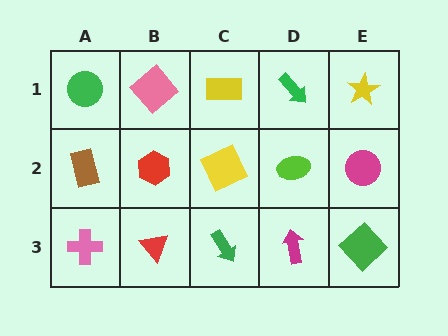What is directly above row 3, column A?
A brown rectangle.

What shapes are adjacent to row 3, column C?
A yellow square (row 2, column C), a red triangle (row 3, column B), a magenta arrow (row 3, column D).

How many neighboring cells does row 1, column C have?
3.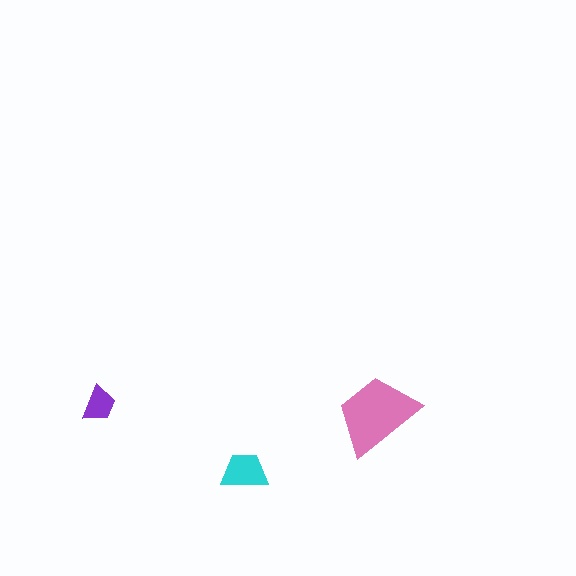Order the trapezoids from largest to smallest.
the pink one, the cyan one, the purple one.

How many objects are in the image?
There are 3 objects in the image.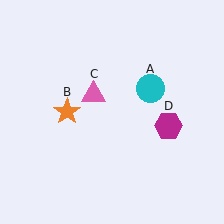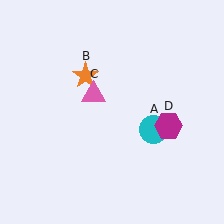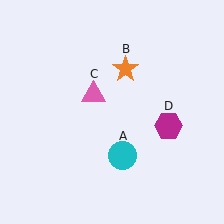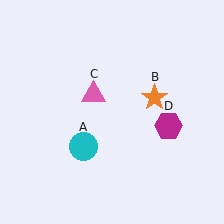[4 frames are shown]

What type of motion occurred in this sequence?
The cyan circle (object A), orange star (object B) rotated clockwise around the center of the scene.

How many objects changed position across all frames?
2 objects changed position: cyan circle (object A), orange star (object B).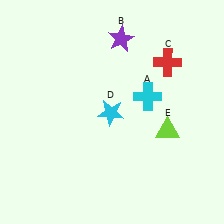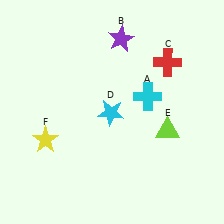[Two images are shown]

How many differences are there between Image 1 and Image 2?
There is 1 difference between the two images.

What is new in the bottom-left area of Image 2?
A yellow star (F) was added in the bottom-left area of Image 2.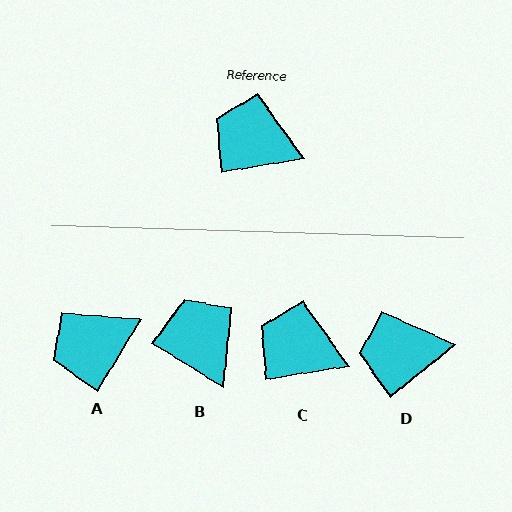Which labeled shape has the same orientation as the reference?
C.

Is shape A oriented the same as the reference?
No, it is off by about 49 degrees.